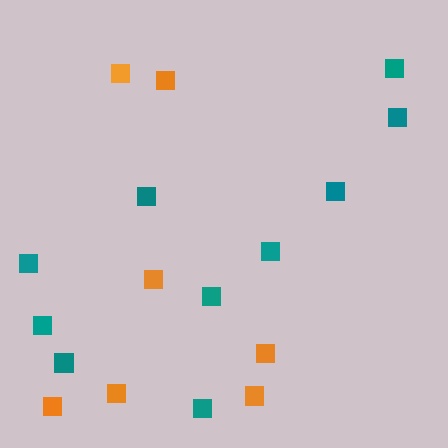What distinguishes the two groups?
There are 2 groups: one group of orange squares (7) and one group of teal squares (10).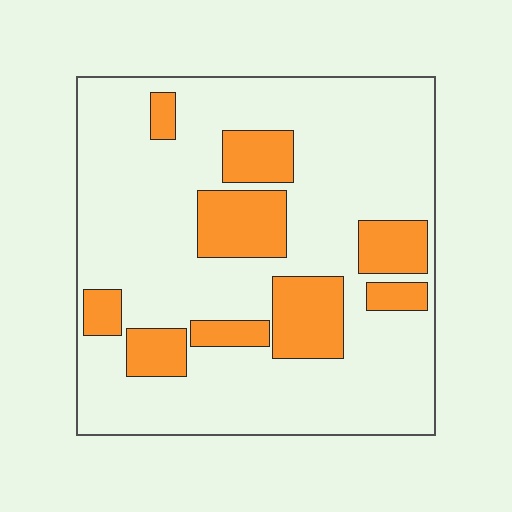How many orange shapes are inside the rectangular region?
9.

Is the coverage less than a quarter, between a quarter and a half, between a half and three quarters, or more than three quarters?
Less than a quarter.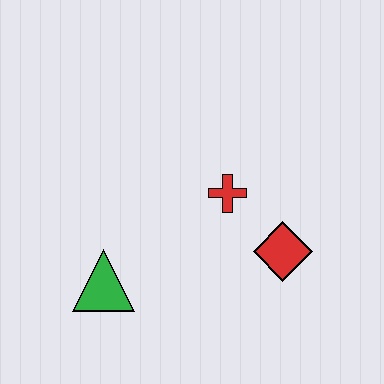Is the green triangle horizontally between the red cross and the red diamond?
No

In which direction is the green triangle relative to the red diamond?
The green triangle is to the left of the red diamond.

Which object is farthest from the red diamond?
The green triangle is farthest from the red diamond.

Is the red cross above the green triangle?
Yes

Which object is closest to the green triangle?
The red cross is closest to the green triangle.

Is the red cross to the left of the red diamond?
Yes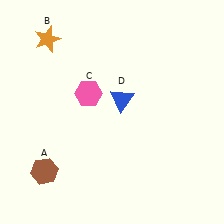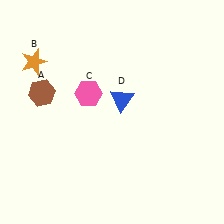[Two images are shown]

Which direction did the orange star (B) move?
The orange star (B) moved down.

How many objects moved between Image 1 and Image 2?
2 objects moved between the two images.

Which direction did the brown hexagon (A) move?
The brown hexagon (A) moved up.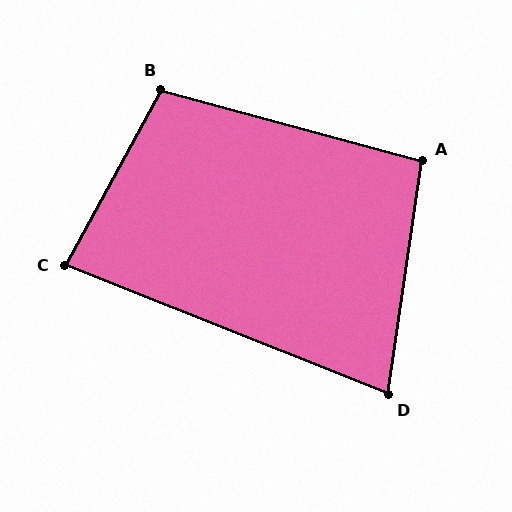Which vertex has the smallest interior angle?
D, at approximately 77 degrees.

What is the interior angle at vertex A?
Approximately 97 degrees (obtuse).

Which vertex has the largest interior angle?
B, at approximately 103 degrees.